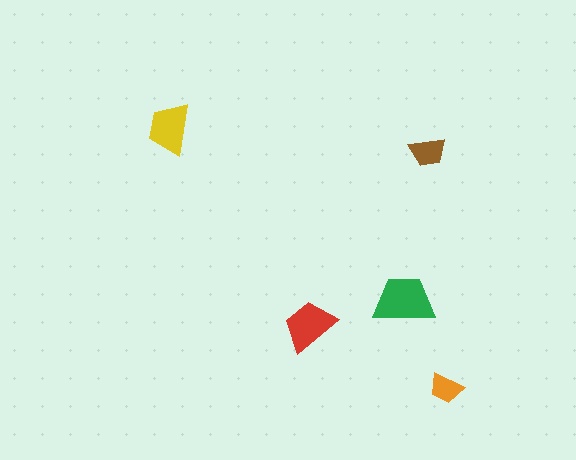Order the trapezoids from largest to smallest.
the green one, the red one, the yellow one, the brown one, the orange one.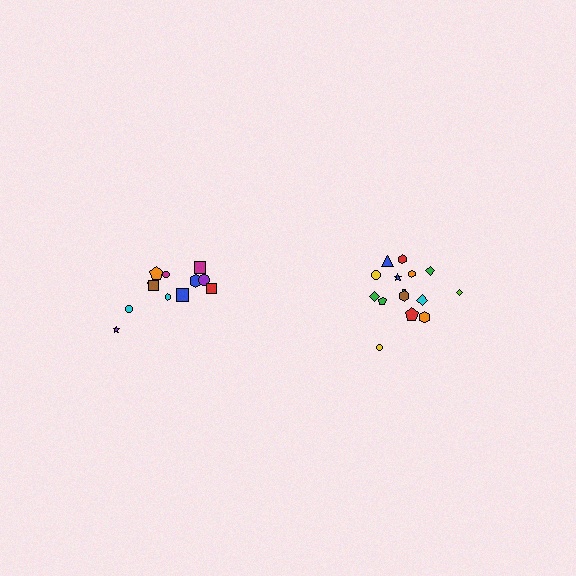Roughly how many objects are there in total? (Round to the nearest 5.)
Roughly 25 objects in total.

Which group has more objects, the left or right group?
The right group.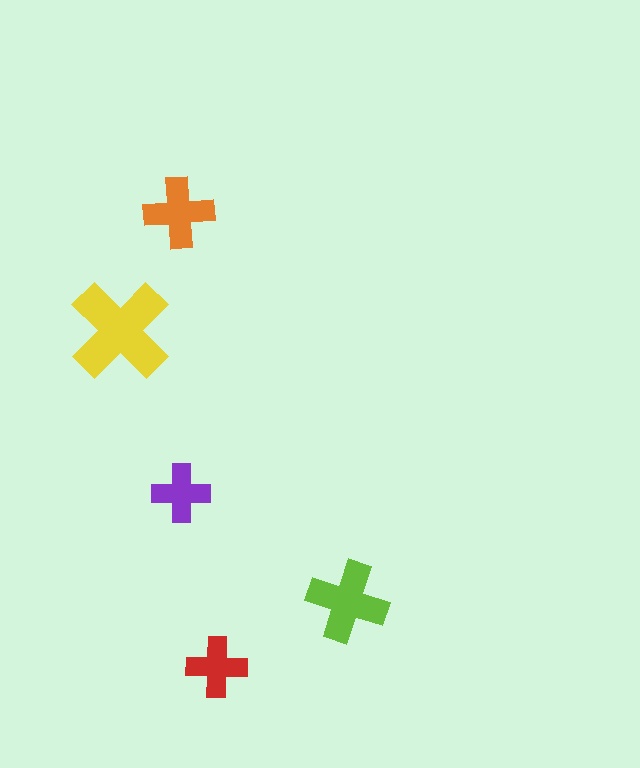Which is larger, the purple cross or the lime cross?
The lime one.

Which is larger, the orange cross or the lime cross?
The lime one.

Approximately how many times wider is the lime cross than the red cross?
About 1.5 times wider.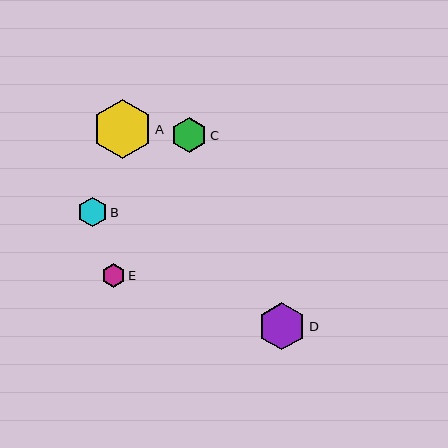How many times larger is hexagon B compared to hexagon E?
Hexagon B is approximately 1.2 times the size of hexagon E.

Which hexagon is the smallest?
Hexagon E is the smallest with a size of approximately 24 pixels.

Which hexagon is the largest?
Hexagon A is the largest with a size of approximately 60 pixels.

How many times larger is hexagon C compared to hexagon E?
Hexagon C is approximately 1.5 times the size of hexagon E.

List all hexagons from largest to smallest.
From largest to smallest: A, D, C, B, E.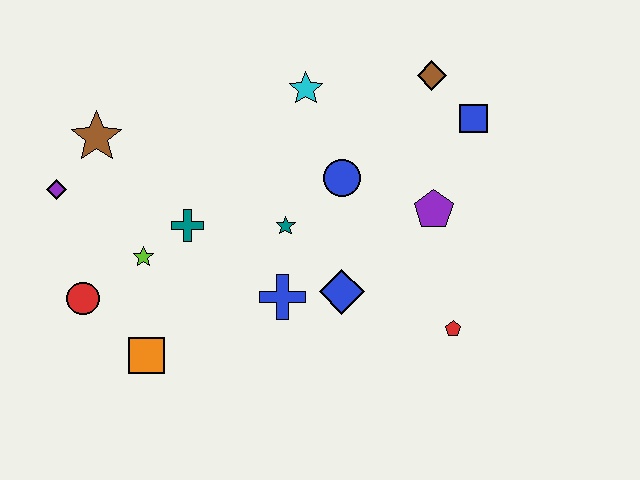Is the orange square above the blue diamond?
No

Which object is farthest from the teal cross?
The blue square is farthest from the teal cross.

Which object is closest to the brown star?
The purple diamond is closest to the brown star.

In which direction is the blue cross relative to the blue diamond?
The blue cross is to the left of the blue diamond.